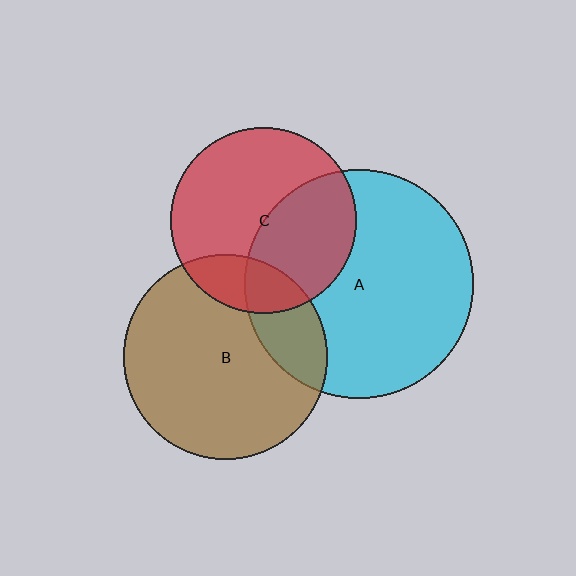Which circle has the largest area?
Circle A (cyan).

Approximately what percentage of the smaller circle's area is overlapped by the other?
Approximately 20%.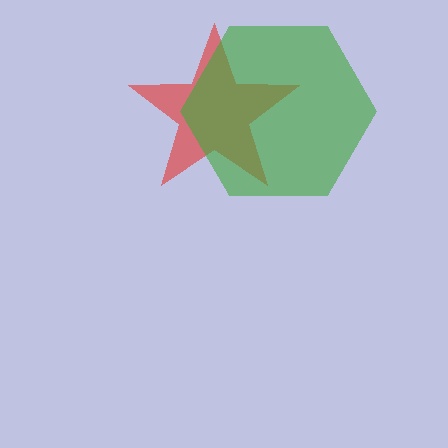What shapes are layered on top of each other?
The layered shapes are: a red star, a green hexagon.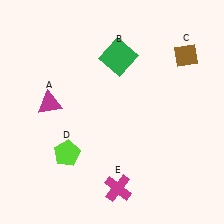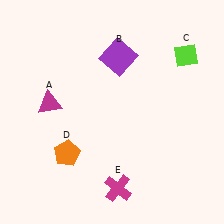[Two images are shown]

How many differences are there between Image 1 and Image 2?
There are 3 differences between the two images.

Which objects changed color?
B changed from green to purple. C changed from brown to lime. D changed from lime to orange.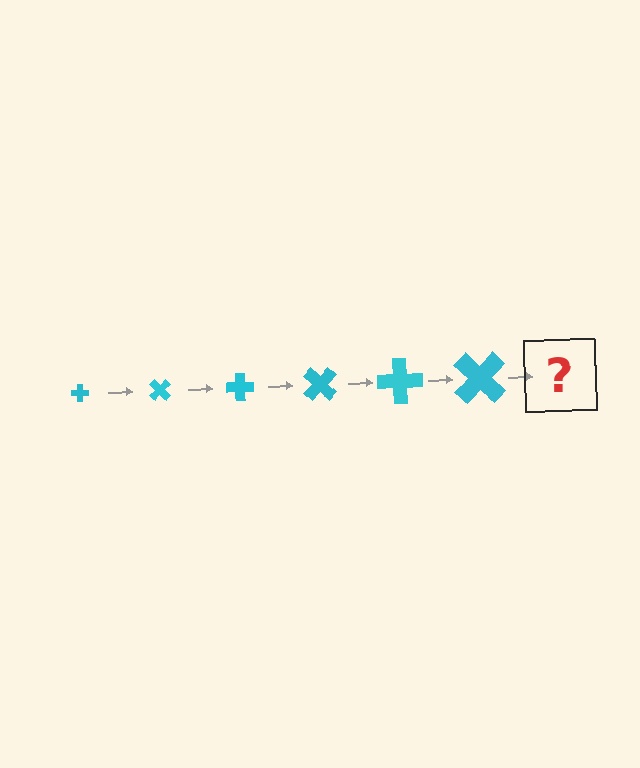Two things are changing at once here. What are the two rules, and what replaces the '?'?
The two rules are that the cross grows larger each step and it rotates 45 degrees each step. The '?' should be a cross, larger than the previous one and rotated 270 degrees from the start.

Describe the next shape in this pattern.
It should be a cross, larger than the previous one and rotated 270 degrees from the start.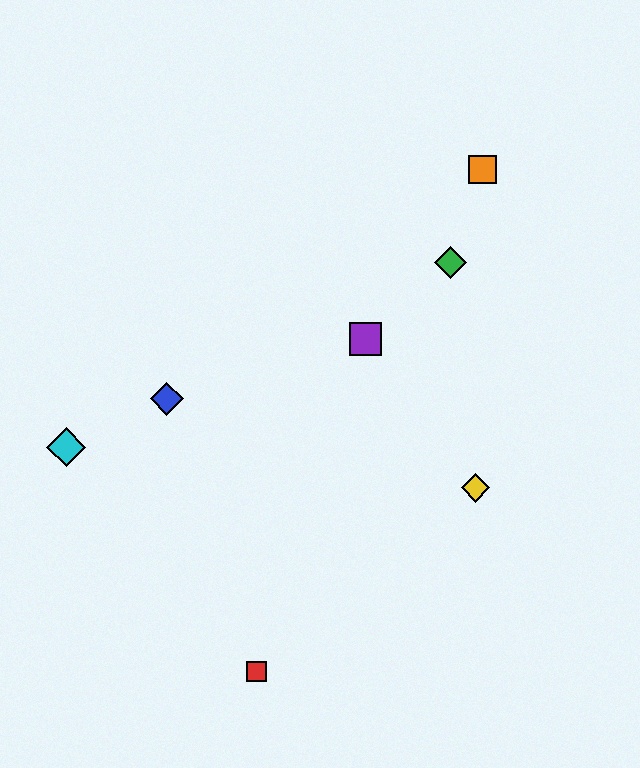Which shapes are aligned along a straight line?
The blue diamond, the green diamond, the cyan diamond are aligned along a straight line.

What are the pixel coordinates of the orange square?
The orange square is at (483, 170).